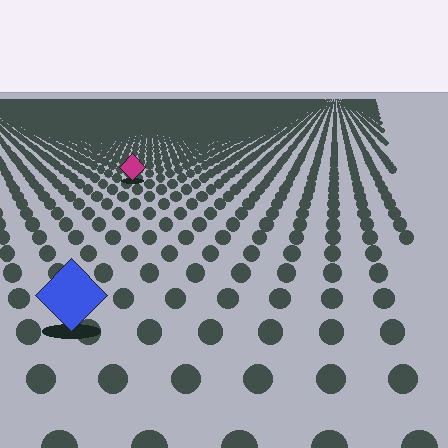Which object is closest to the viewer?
The blue diamond is closest. The texture marks near it are larger and more spread out.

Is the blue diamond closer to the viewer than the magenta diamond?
Yes. The blue diamond is closer — you can tell from the texture gradient: the ground texture is coarser near it.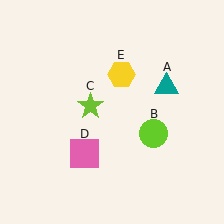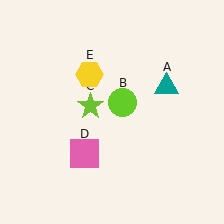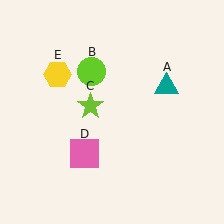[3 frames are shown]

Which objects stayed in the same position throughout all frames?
Teal triangle (object A) and lime star (object C) and pink square (object D) remained stationary.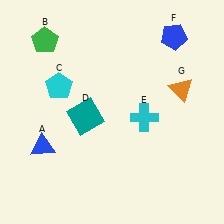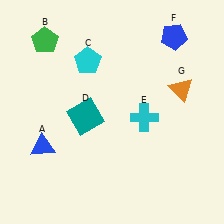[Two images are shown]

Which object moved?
The cyan pentagon (C) moved right.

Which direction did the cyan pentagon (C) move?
The cyan pentagon (C) moved right.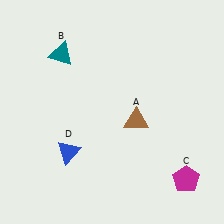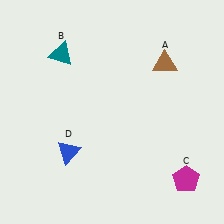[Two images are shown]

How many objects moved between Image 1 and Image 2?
1 object moved between the two images.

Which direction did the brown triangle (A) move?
The brown triangle (A) moved up.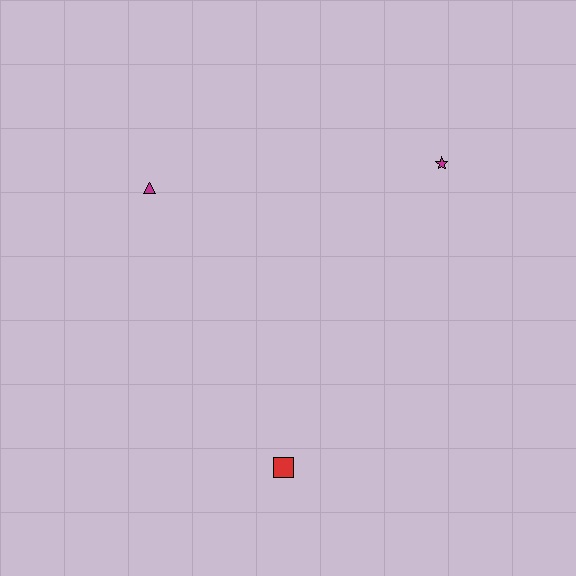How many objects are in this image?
There are 3 objects.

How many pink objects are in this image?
There are no pink objects.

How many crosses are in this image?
There are no crosses.